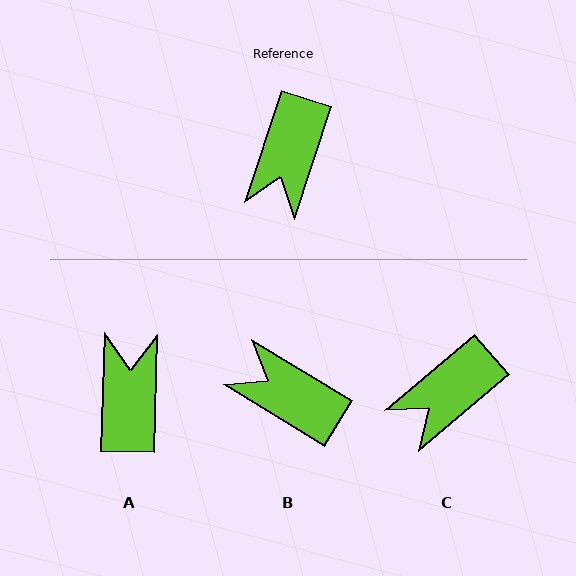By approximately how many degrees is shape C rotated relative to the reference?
Approximately 32 degrees clockwise.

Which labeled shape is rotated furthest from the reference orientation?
A, about 164 degrees away.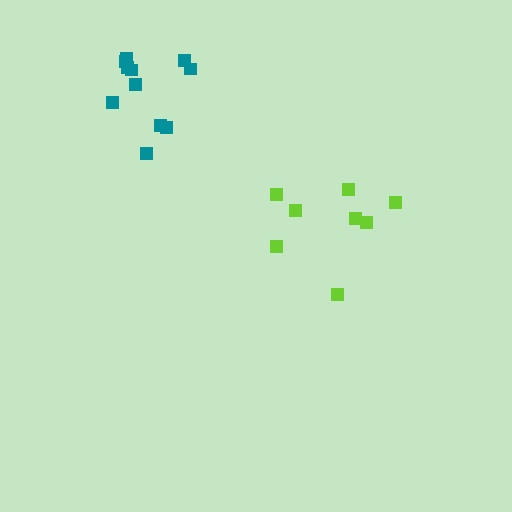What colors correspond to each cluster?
The clusters are colored: teal, lime.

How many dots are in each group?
Group 1: 11 dots, Group 2: 8 dots (19 total).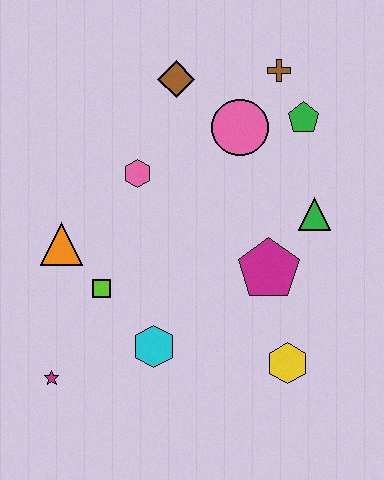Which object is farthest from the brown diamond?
The magenta star is farthest from the brown diamond.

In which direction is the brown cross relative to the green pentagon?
The brown cross is above the green pentagon.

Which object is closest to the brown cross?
The green pentagon is closest to the brown cross.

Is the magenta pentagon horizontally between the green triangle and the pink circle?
Yes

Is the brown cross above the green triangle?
Yes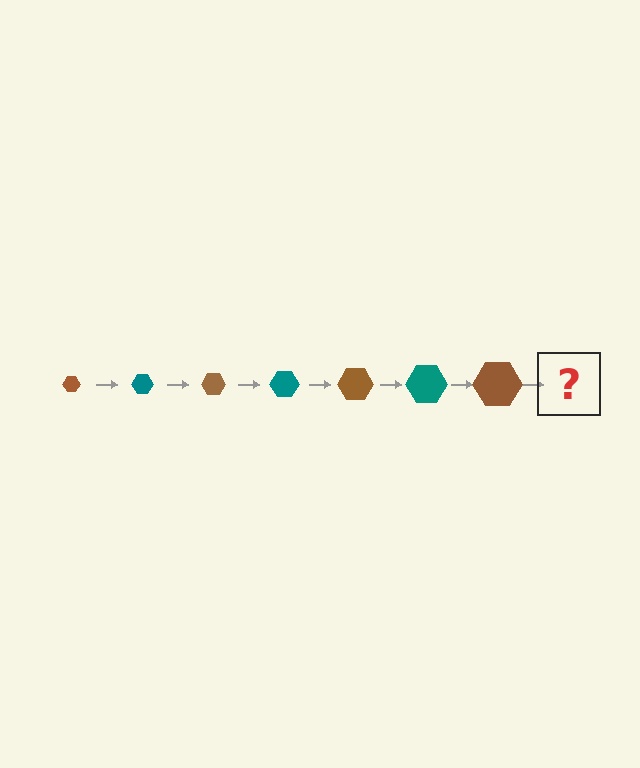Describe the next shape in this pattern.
It should be a teal hexagon, larger than the previous one.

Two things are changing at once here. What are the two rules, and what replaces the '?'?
The two rules are that the hexagon grows larger each step and the color cycles through brown and teal. The '?' should be a teal hexagon, larger than the previous one.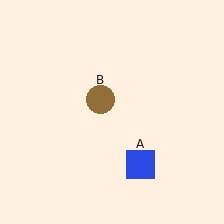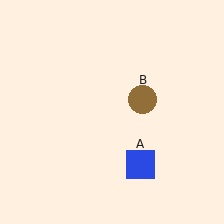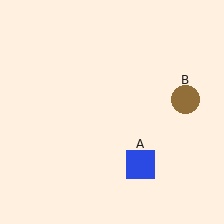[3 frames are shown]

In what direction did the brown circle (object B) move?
The brown circle (object B) moved right.